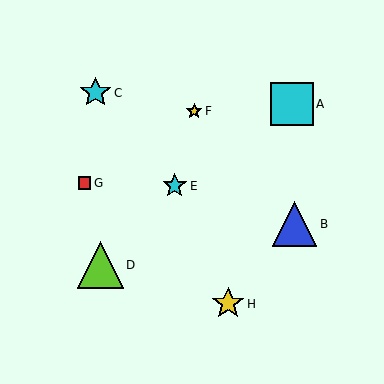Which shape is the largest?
The lime triangle (labeled D) is the largest.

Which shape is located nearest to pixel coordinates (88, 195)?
The red square (labeled G) at (85, 183) is nearest to that location.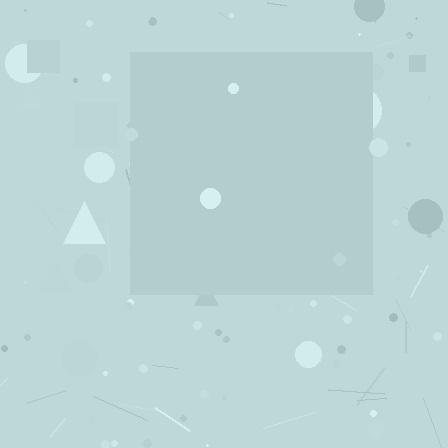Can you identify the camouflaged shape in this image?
The camouflaged shape is a square.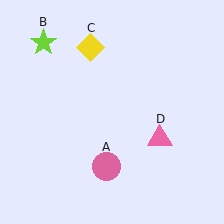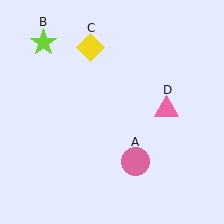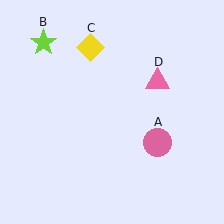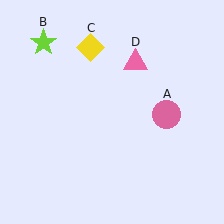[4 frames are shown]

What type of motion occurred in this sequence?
The pink circle (object A), pink triangle (object D) rotated counterclockwise around the center of the scene.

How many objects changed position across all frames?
2 objects changed position: pink circle (object A), pink triangle (object D).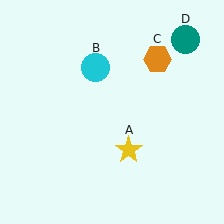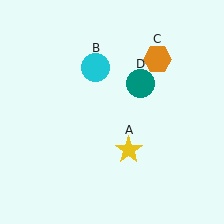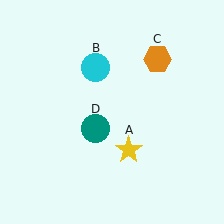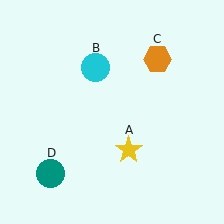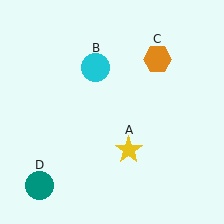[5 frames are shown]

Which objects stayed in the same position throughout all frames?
Yellow star (object A) and cyan circle (object B) and orange hexagon (object C) remained stationary.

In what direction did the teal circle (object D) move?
The teal circle (object D) moved down and to the left.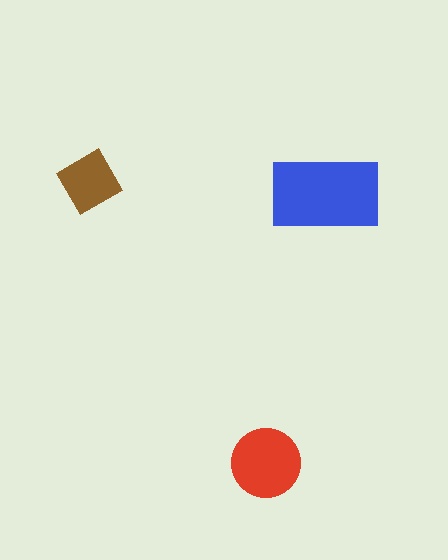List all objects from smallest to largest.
The brown diamond, the red circle, the blue rectangle.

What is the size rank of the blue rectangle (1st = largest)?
1st.